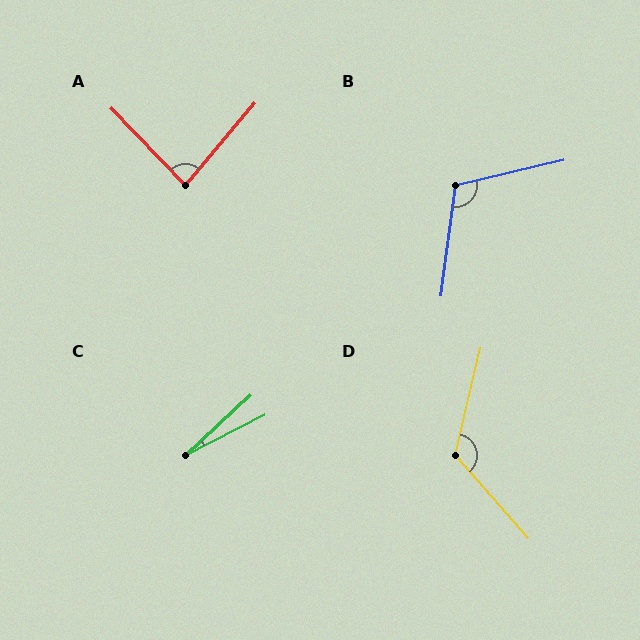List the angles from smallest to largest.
C (15°), A (84°), B (110°), D (125°).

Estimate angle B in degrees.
Approximately 110 degrees.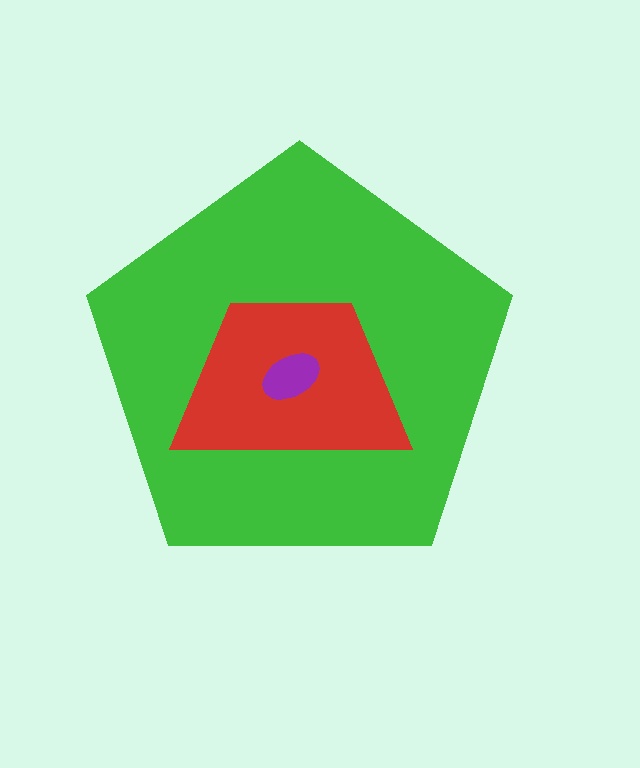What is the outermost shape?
The green pentagon.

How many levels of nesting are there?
3.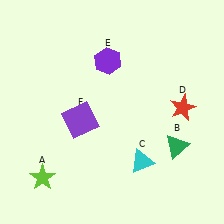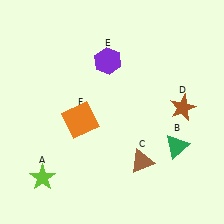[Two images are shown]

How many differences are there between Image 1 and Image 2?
There are 3 differences between the two images.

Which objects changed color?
C changed from cyan to brown. D changed from red to brown. F changed from purple to orange.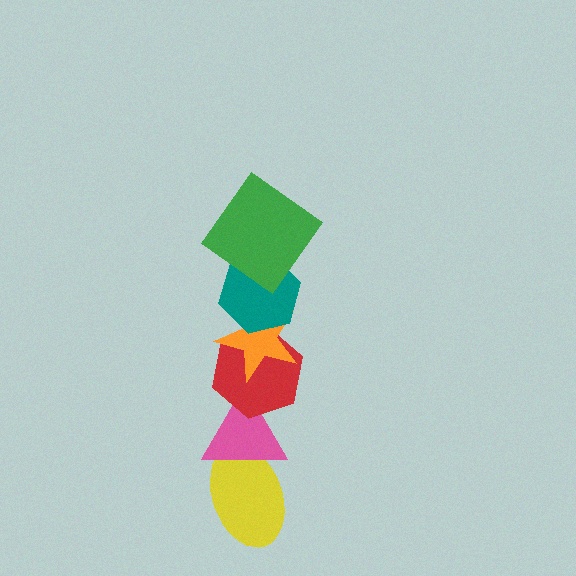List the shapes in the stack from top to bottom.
From top to bottom: the green diamond, the teal hexagon, the orange star, the red hexagon, the pink triangle, the yellow ellipse.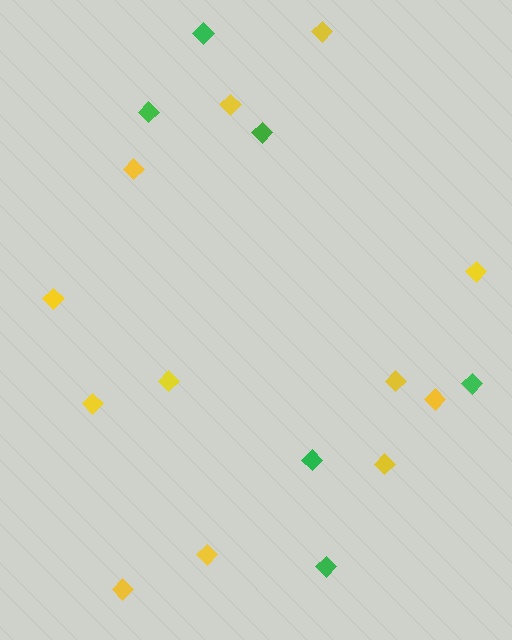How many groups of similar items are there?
There are 2 groups: one group of green diamonds (6) and one group of yellow diamonds (12).